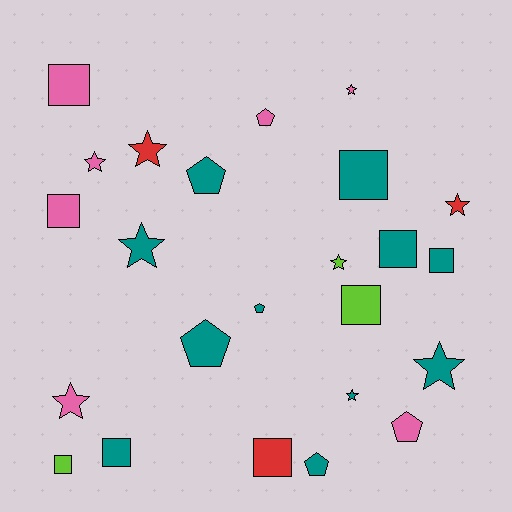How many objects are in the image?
There are 24 objects.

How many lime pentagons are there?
There are no lime pentagons.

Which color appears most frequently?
Teal, with 11 objects.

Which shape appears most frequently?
Square, with 9 objects.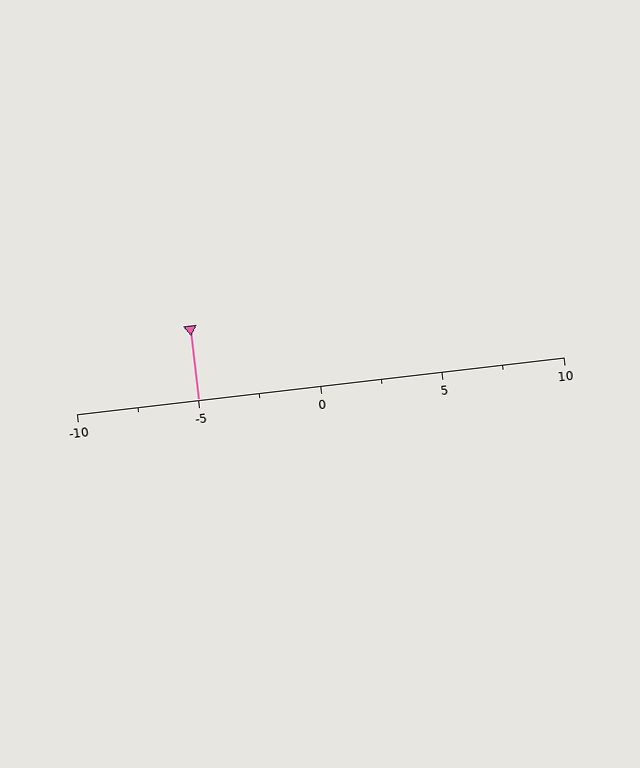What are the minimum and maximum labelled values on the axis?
The axis runs from -10 to 10.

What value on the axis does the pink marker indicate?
The marker indicates approximately -5.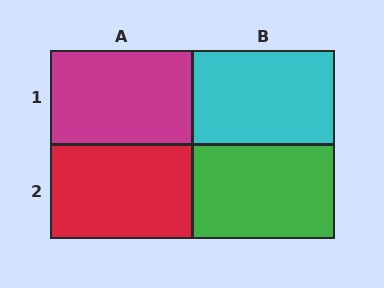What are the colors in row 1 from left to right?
Magenta, cyan.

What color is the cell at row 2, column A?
Red.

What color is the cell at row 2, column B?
Green.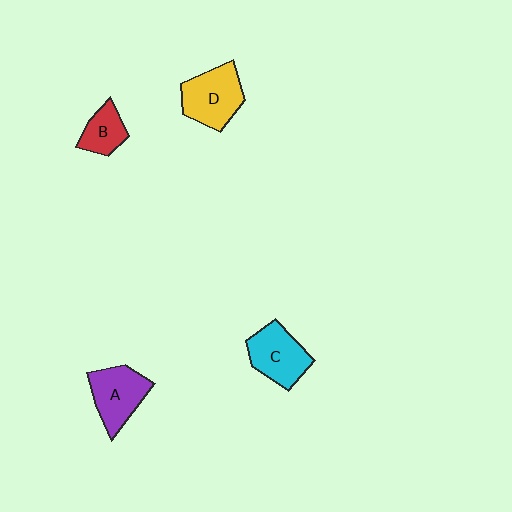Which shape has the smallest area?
Shape B (red).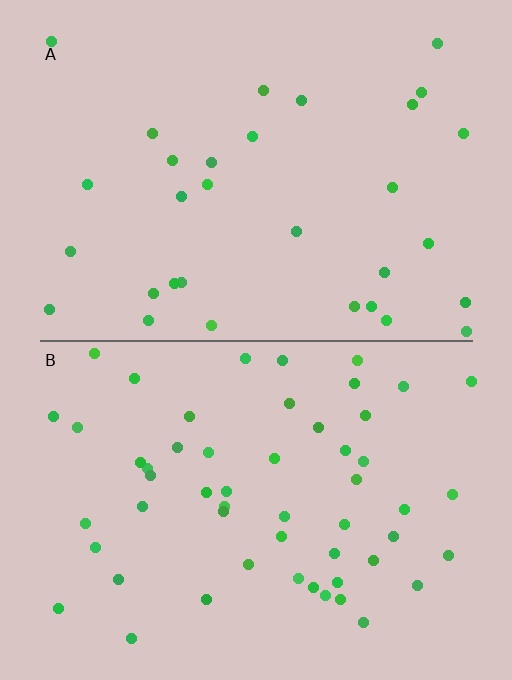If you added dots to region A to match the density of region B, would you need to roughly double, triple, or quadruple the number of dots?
Approximately double.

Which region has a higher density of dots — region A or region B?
B (the bottom).